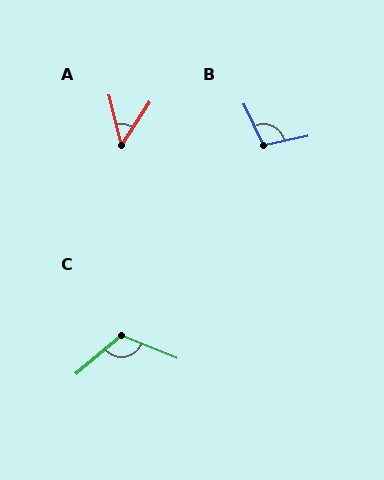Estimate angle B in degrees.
Approximately 102 degrees.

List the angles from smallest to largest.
A (47°), B (102°), C (118°).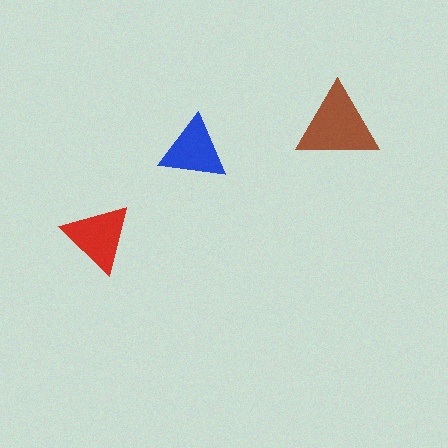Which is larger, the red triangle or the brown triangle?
The brown one.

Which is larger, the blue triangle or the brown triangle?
The brown one.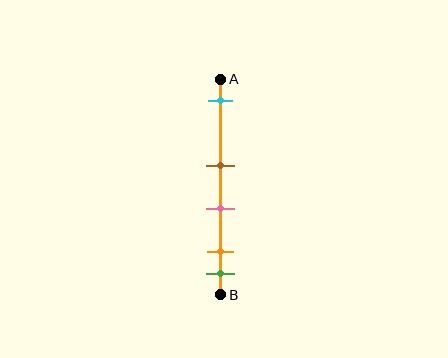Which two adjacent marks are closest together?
The orange and green marks are the closest adjacent pair.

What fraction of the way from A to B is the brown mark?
The brown mark is approximately 40% (0.4) of the way from A to B.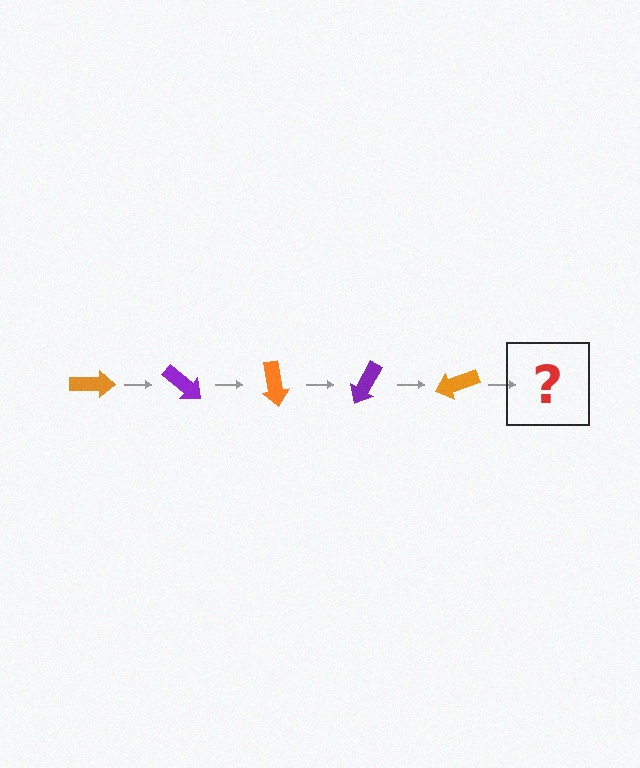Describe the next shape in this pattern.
It should be a purple arrow, rotated 200 degrees from the start.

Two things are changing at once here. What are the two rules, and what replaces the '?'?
The two rules are that it rotates 40 degrees each step and the color cycles through orange and purple. The '?' should be a purple arrow, rotated 200 degrees from the start.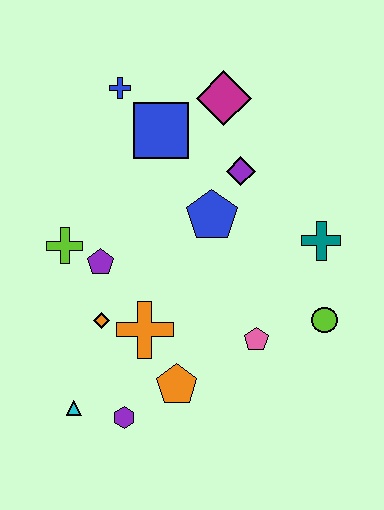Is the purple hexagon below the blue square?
Yes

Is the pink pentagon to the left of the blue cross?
No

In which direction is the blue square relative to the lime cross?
The blue square is above the lime cross.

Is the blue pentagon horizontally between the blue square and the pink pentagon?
Yes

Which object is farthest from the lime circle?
The blue cross is farthest from the lime circle.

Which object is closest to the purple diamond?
The blue pentagon is closest to the purple diamond.